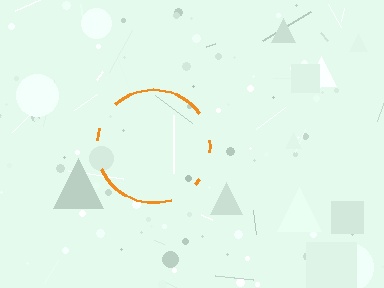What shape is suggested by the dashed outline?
The dashed outline suggests a circle.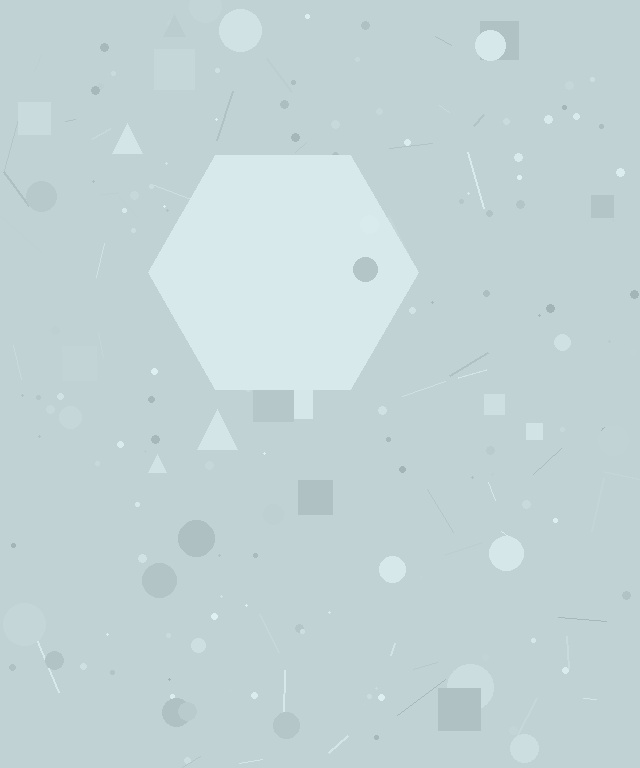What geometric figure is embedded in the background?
A hexagon is embedded in the background.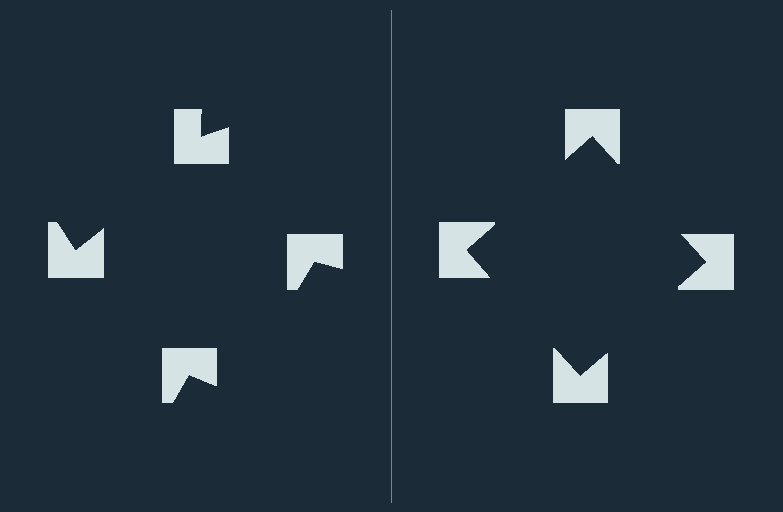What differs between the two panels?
The notched squares are positioned identically on both sides; only the wedge orientations differ. On the right they align to a square; on the left they are misaligned.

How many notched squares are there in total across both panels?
8 — 4 on each side.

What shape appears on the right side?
An illusory square.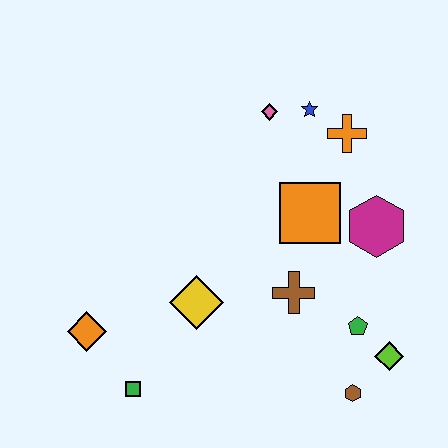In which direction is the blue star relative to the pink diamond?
The blue star is to the right of the pink diamond.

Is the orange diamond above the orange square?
No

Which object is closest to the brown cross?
The green pentagon is closest to the brown cross.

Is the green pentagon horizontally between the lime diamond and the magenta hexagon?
No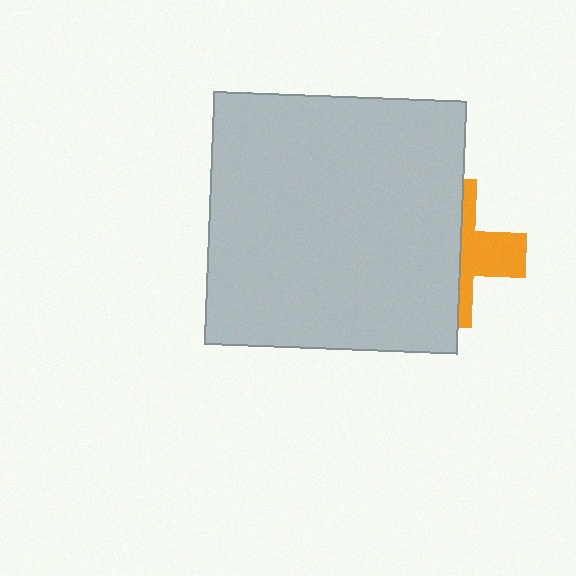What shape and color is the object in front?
The object in front is a light gray square.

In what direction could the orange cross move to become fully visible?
The orange cross could move right. That would shift it out from behind the light gray square entirely.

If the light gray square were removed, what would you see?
You would see the complete orange cross.